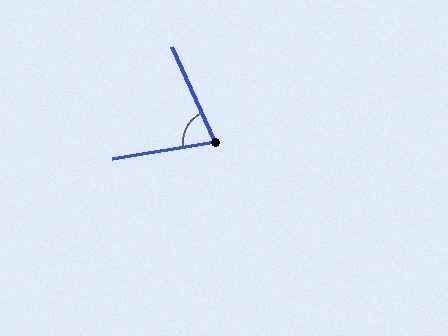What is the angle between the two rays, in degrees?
Approximately 75 degrees.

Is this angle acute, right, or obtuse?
It is acute.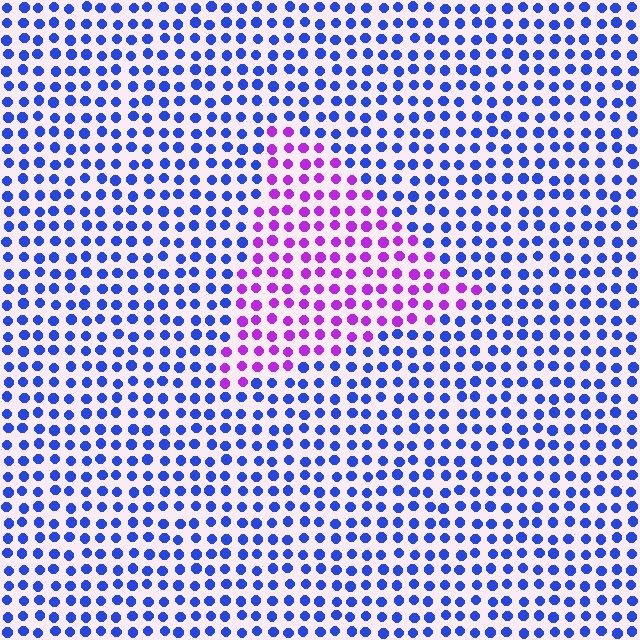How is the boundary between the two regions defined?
The boundary is defined purely by a slight shift in hue (about 58 degrees). Spacing, size, and orientation are identical on both sides.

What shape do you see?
I see a triangle.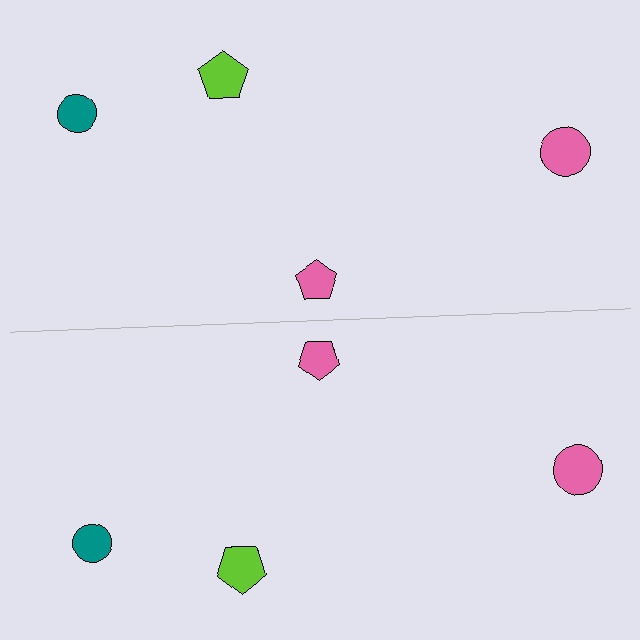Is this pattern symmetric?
Yes, this pattern has bilateral (reflection) symmetry.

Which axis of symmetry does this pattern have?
The pattern has a horizontal axis of symmetry running through the center of the image.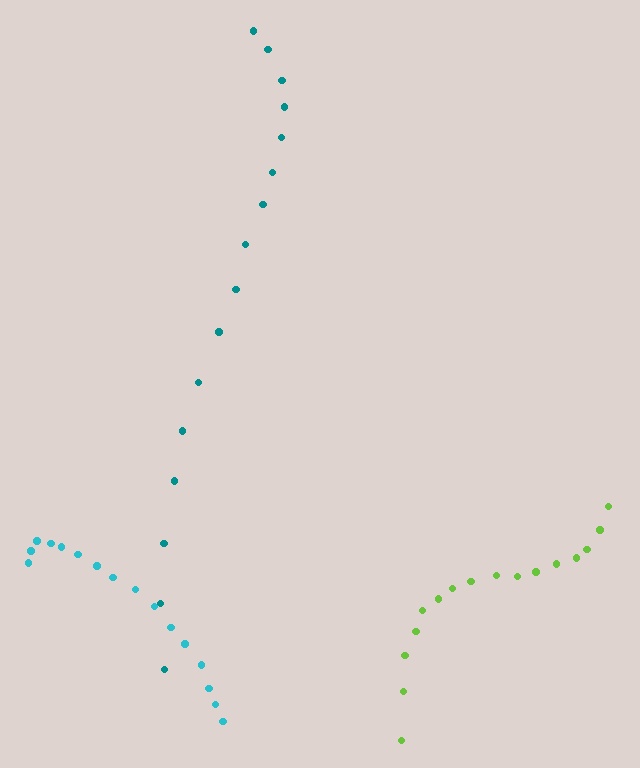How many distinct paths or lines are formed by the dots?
There are 3 distinct paths.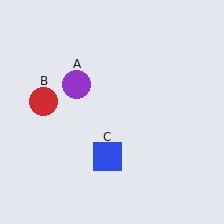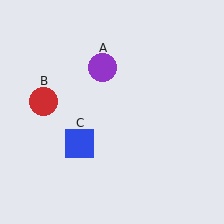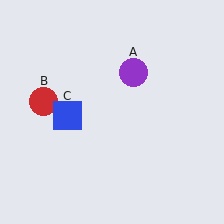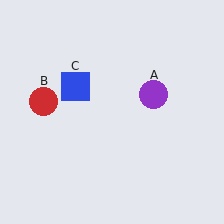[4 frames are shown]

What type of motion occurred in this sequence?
The purple circle (object A), blue square (object C) rotated clockwise around the center of the scene.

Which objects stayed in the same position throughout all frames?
Red circle (object B) remained stationary.